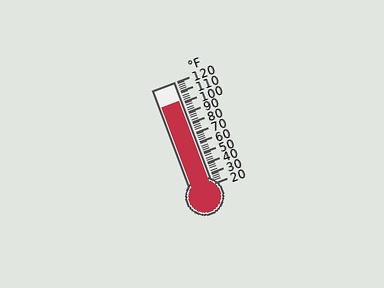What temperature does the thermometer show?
The thermometer shows approximately 102°F.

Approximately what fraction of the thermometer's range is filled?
The thermometer is filled to approximately 80% of its range.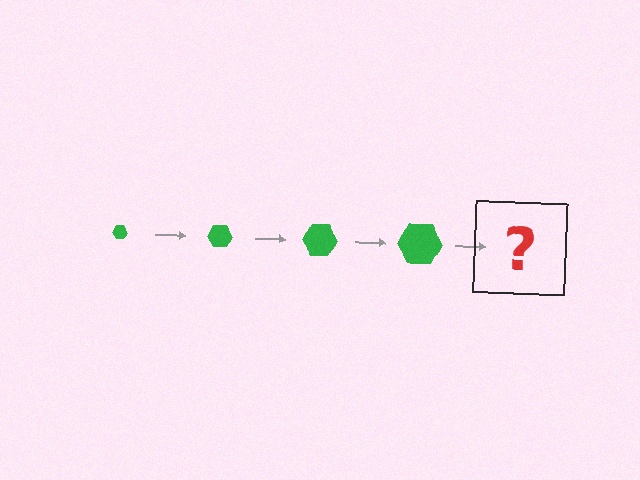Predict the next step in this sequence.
The next step is a green hexagon, larger than the previous one.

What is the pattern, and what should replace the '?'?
The pattern is that the hexagon gets progressively larger each step. The '?' should be a green hexagon, larger than the previous one.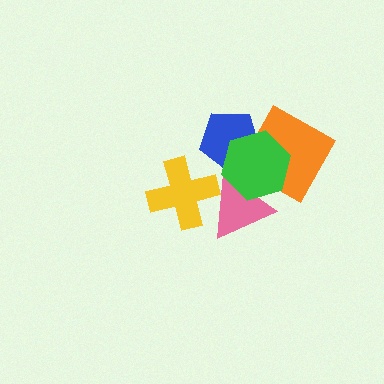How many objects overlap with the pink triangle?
2 objects overlap with the pink triangle.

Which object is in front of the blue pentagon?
The green hexagon is in front of the blue pentagon.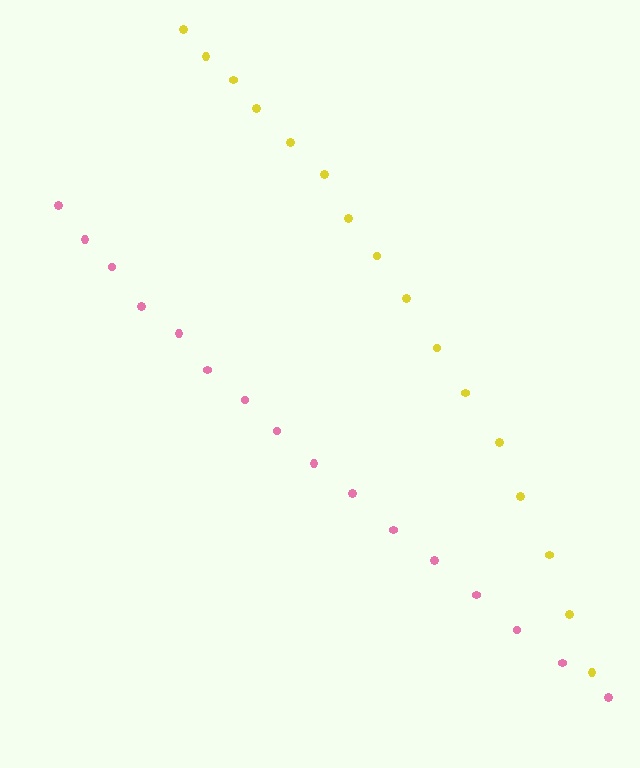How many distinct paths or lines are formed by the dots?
There are 2 distinct paths.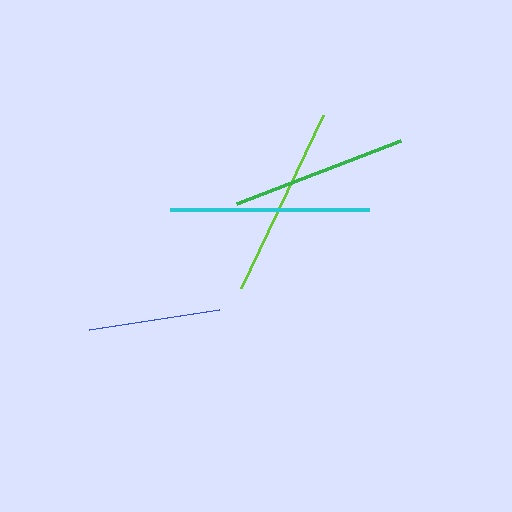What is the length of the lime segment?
The lime segment is approximately 192 pixels long.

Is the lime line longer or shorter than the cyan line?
The cyan line is longer than the lime line.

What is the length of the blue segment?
The blue segment is approximately 131 pixels long.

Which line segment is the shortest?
The blue line is the shortest at approximately 131 pixels.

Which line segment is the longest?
The cyan line is the longest at approximately 199 pixels.